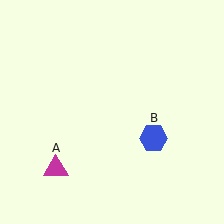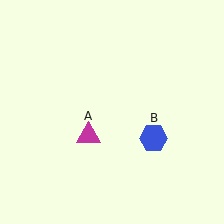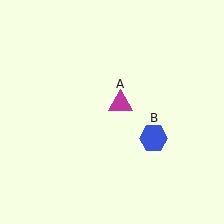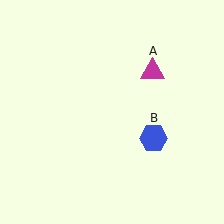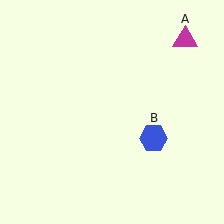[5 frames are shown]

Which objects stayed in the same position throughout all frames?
Blue hexagon (object B) remained stationary.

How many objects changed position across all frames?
1 object changed position: magenta triangle (object A).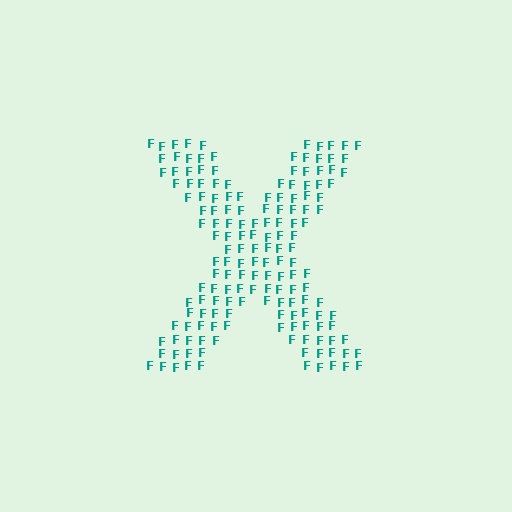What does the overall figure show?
The overall figure shows the letter X.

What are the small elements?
The small elements are letter F's.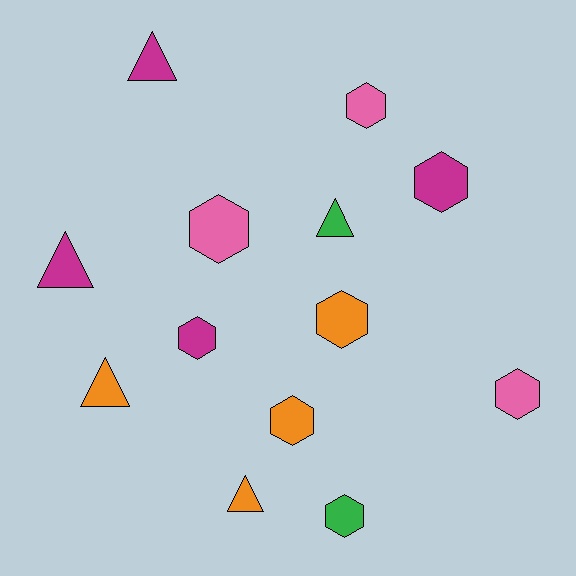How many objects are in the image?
There are 13 objects.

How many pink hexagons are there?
There are 3 pink hexagons.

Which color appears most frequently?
Magenta, with 4 objects.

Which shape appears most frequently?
Hexagon, with 8 objects.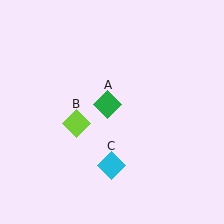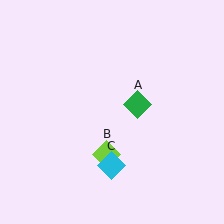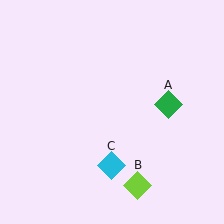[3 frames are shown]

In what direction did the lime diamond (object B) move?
The lime diamond (object B) moved down and to the right.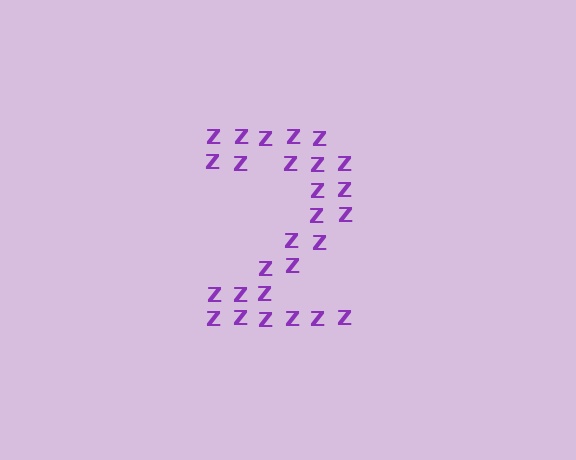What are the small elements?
The small elements are letter Z's.